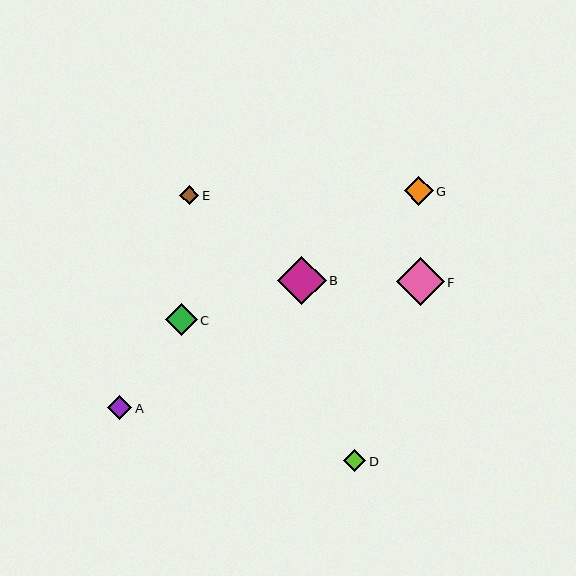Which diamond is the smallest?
Diamond E is the smallest with a size of approximately 19 pixels.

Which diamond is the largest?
Diamond B is the largest with a size of approximately 48 pixels.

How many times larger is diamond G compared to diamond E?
Diamond G is approximately 1.5 times the size of diamond E.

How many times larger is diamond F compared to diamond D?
Diamond F is approximately 2.1 times the size of diamond D.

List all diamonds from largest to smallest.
From largest to smallest: B, F, C, G, A, D, E.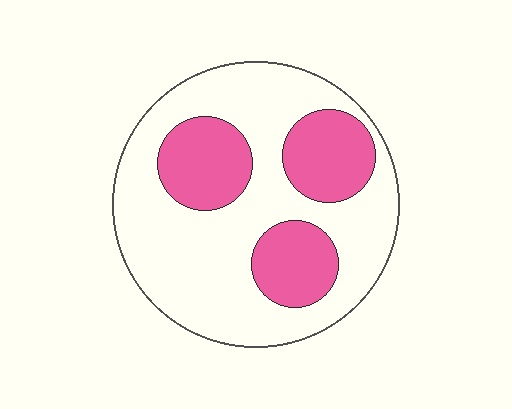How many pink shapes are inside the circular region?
3.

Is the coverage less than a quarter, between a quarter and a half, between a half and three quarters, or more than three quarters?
Between a quarter and a half.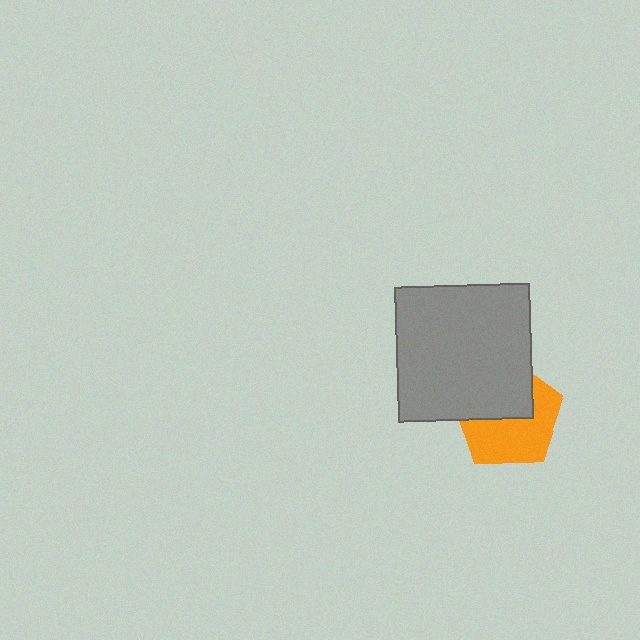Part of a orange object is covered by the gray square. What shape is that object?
It is a pentagon.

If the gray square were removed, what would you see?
You would see the complete orange pentagon.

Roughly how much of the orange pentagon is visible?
About half of it is visible (roughly 55%).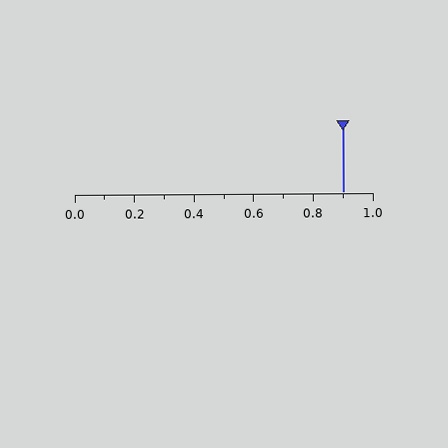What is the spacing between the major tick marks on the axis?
The major ticks are spaced 0.2 apart.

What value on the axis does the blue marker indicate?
The marker indicates approximately 0.9.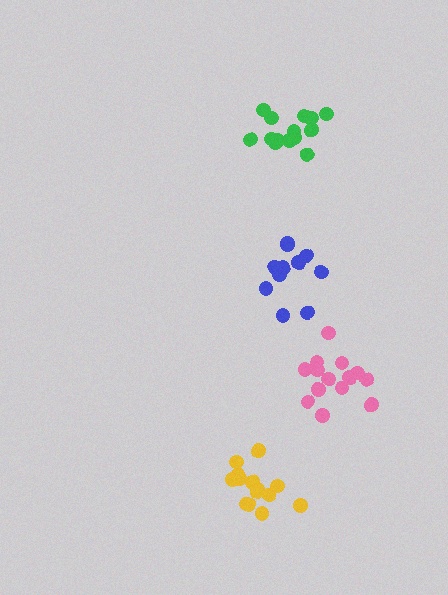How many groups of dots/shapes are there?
There are 4 groups.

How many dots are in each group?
Group 1: 11 dots, Group 2: 14 dots, Group 3: 14 dots, Group 4: 14 dots (53 total).